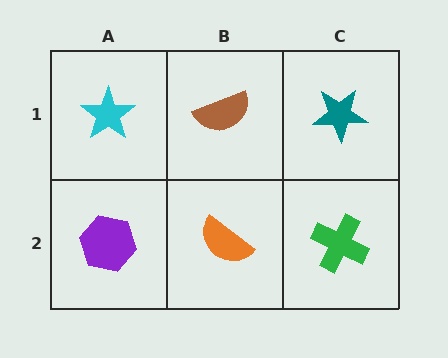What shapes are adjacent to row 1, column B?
An orange semicircle (row 2, column B), a cyan star (row 1, column A), a teal star (row 1, column C).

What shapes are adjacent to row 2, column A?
A cyan star (row 1, column A), an orange semicircle (row 2, column B).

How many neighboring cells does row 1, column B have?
3.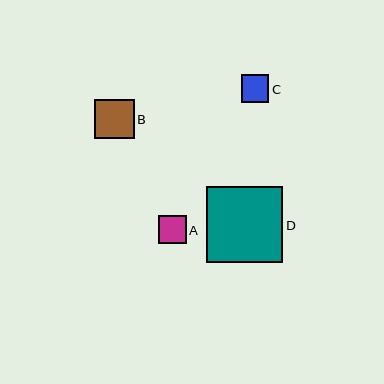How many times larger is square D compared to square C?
Square D is approximately 2.8 times the size of square C.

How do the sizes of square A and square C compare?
Square A and square C are approximately the same size.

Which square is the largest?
Square D is the largest with a size of approximately 76 pixels.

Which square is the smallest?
Square C is the smallest with a size of approximately 27 pixels.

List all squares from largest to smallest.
From largest to smallest: D, B, A, C.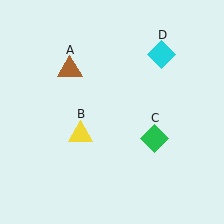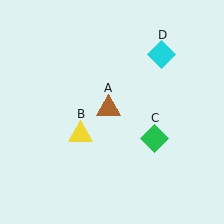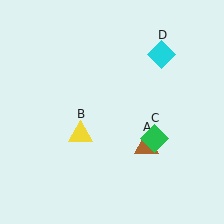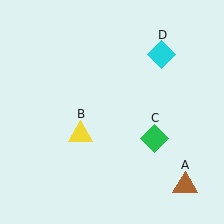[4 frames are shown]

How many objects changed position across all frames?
1 object changed position: brown triangle (object A).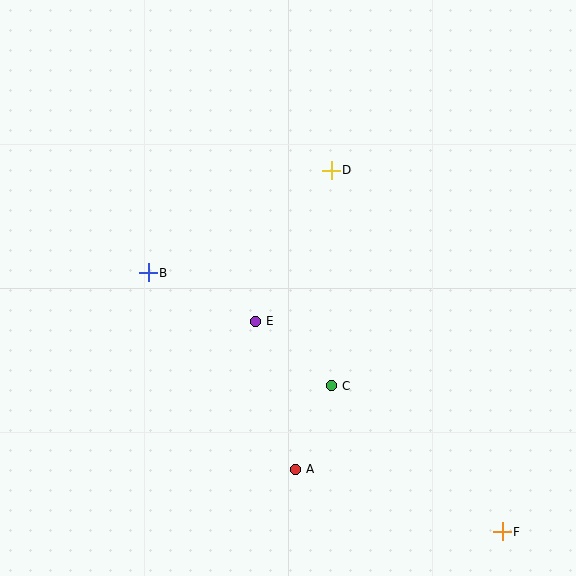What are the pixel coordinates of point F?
Point F is at (502, 532).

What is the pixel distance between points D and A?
The distance between D and A is 301 pixels.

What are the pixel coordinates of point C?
Point C is at (331, 386).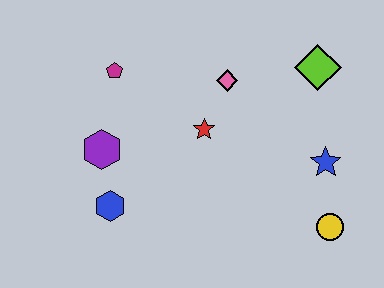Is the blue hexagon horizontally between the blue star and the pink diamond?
No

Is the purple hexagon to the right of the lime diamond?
No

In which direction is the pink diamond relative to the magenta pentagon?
The pink diamond is to the right of the magenta pentagon.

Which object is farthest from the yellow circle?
The magenta pentagon is farthest from the yellow circle.